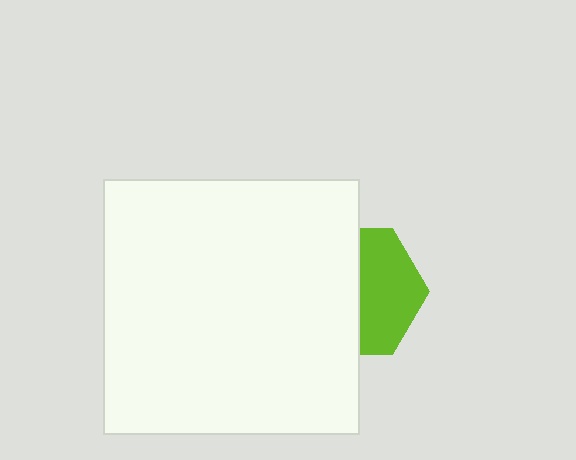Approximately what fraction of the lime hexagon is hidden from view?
Roughly 53% of the lime hexagon is hidden behind the white square.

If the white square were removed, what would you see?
You would see the complete lime hexagon.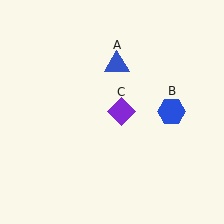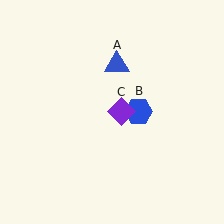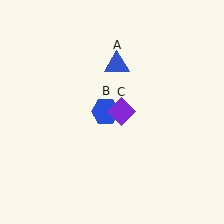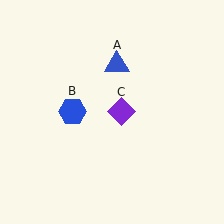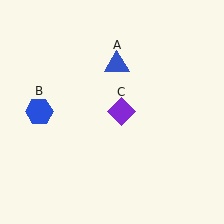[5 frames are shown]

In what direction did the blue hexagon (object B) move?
The blue hexagon (object B) moved left.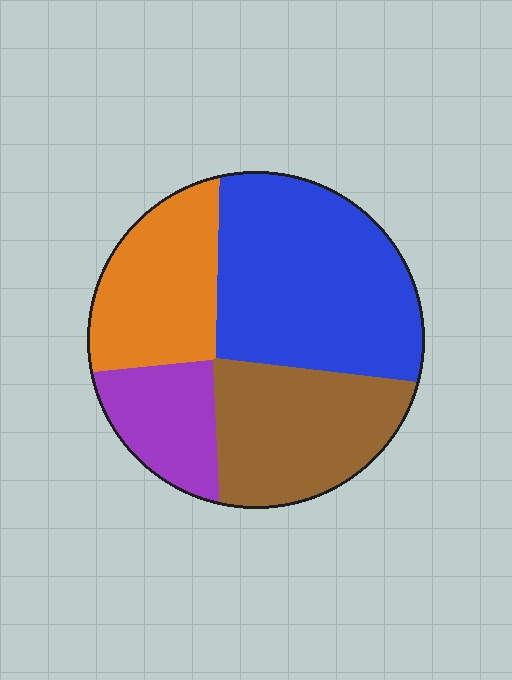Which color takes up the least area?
Purple, at roughly 15%.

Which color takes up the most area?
Blue, at roughly 40%.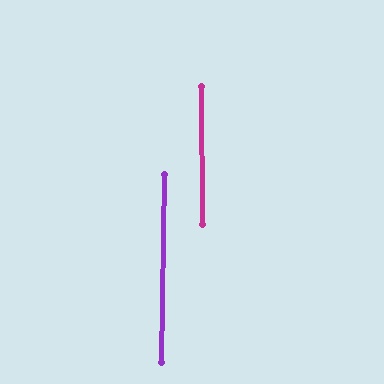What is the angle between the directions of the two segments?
Approximately 1 degree.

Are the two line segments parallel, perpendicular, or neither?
Parallel — their directions differ by only 1.4°.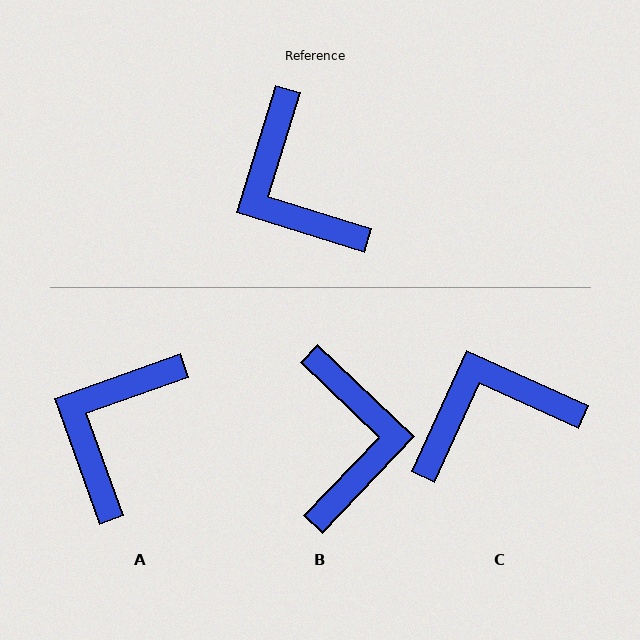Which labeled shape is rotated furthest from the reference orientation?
B, about 154 degrees away.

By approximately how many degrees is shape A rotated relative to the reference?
Approximately 53 degrees clockwise.